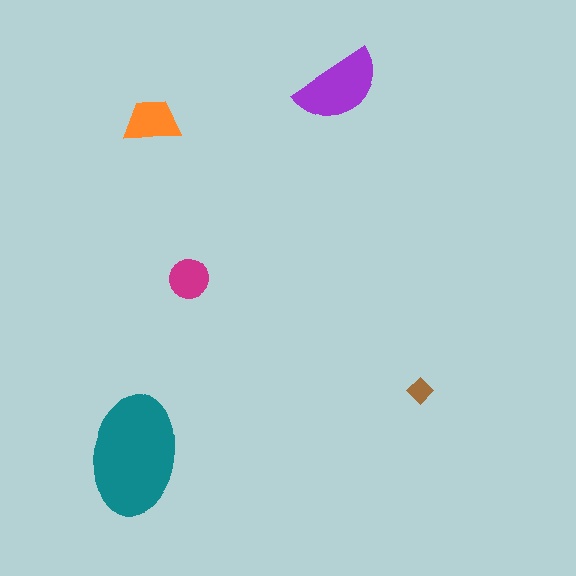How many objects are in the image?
There are 5 objects in the image.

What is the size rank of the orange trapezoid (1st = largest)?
3rd.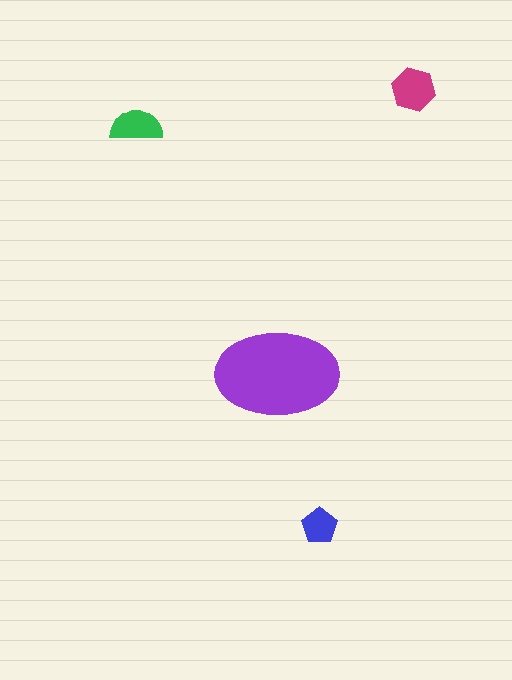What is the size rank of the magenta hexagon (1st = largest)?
2nd.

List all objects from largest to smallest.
The purple ellipse, the magenta hexagon, the green semicircle, the blue pentagon.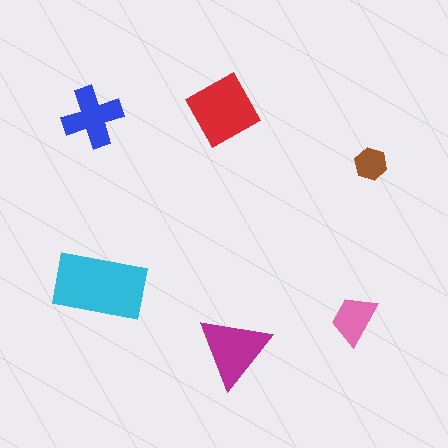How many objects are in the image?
There are 6 objects in the image.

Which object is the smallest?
The brown hexagon.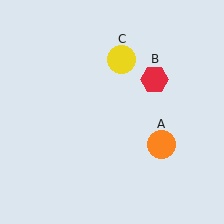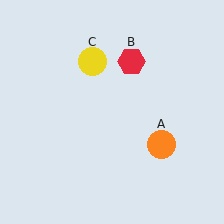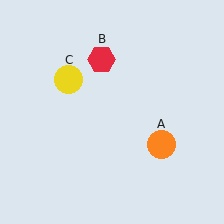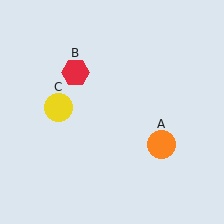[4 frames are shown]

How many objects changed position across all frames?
2 objects changed position: red hexagon (object B), yellow circle (object C).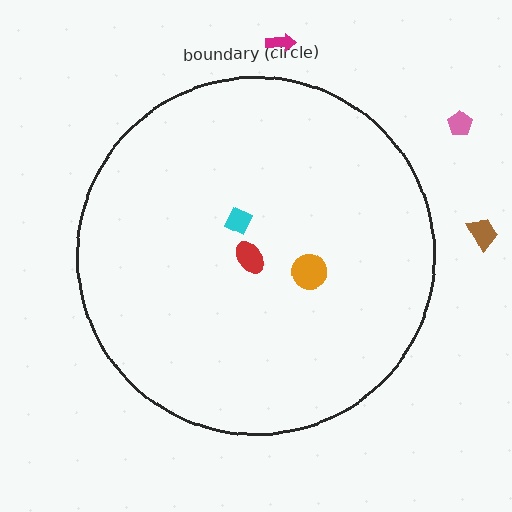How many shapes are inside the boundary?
3 inside, 3 outside.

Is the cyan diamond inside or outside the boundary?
Inside.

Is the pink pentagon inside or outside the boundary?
Outside.